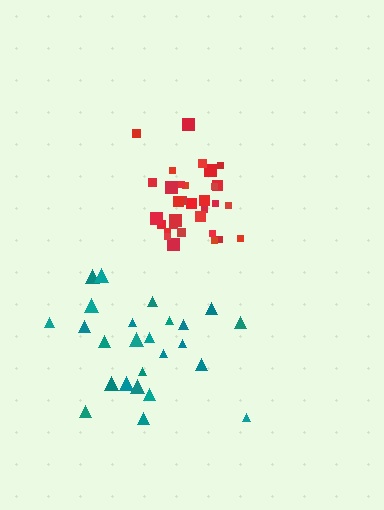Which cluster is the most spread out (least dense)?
Teal.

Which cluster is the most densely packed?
Red.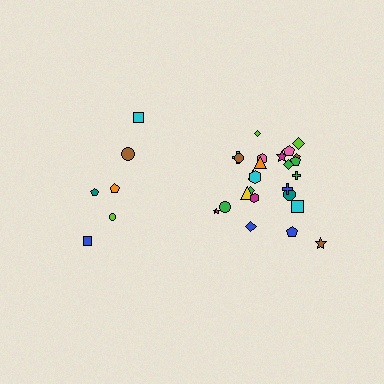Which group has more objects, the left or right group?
The right group.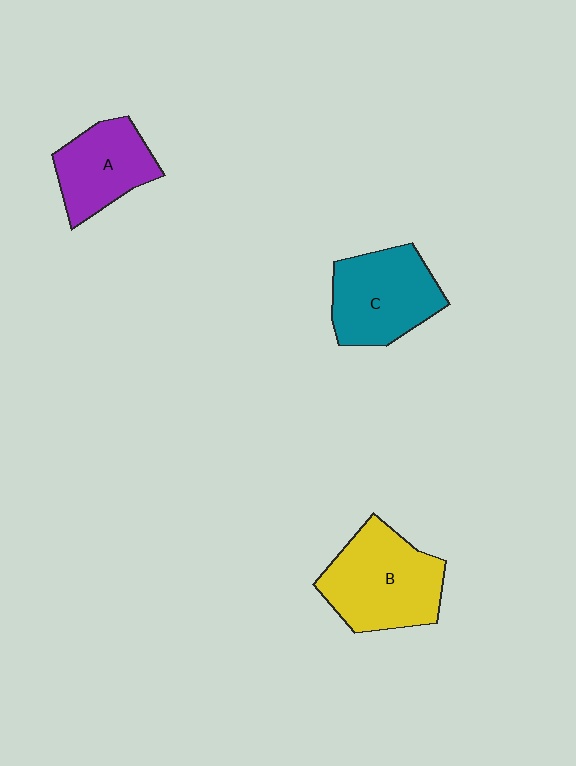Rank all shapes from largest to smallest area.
From largest to smallest: B (yellow), C (teal), A (purple).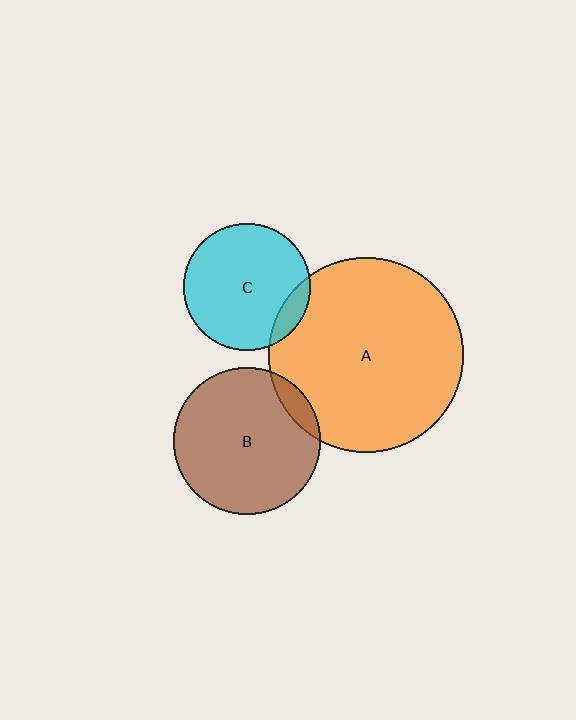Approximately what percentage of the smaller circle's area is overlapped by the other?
Approximately 10%.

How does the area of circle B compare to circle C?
Approximately 1.3 times.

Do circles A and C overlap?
Yes.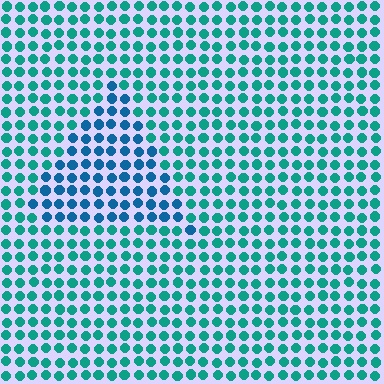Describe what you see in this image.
The image is filled with small teal elements in a uniform arrangement. A triangle-shaped region is visible where the elements are tinted to a slightly different hue, forming a subtle color boundary.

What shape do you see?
I see a triangle.